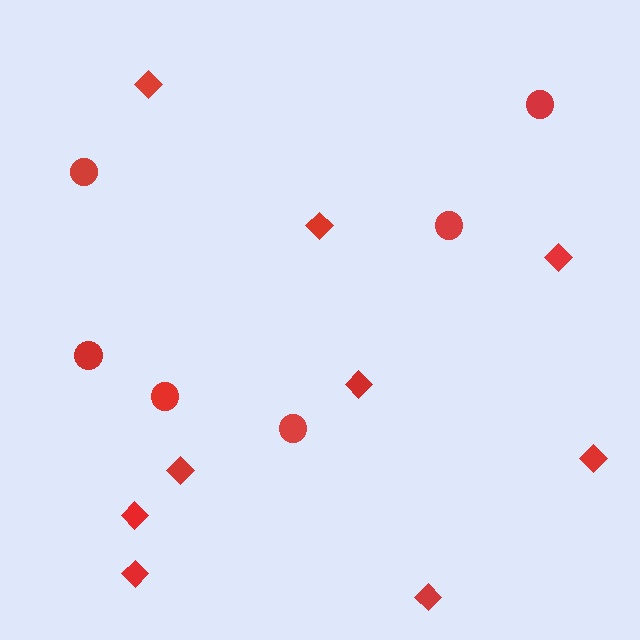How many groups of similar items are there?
There are 2 groups: one group of diamonds (9) and one group of circles (6).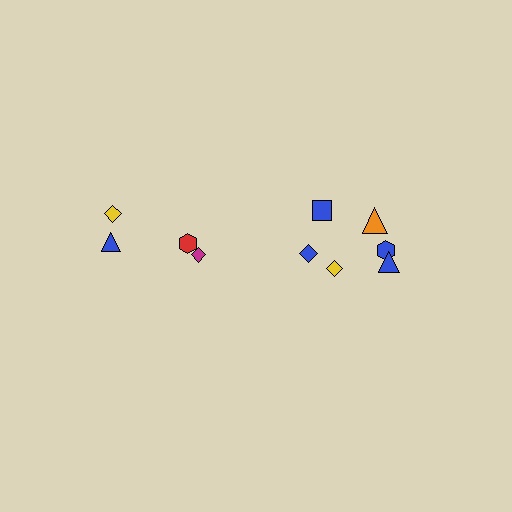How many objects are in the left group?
There are 4 objects.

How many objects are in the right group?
There are 6 objects.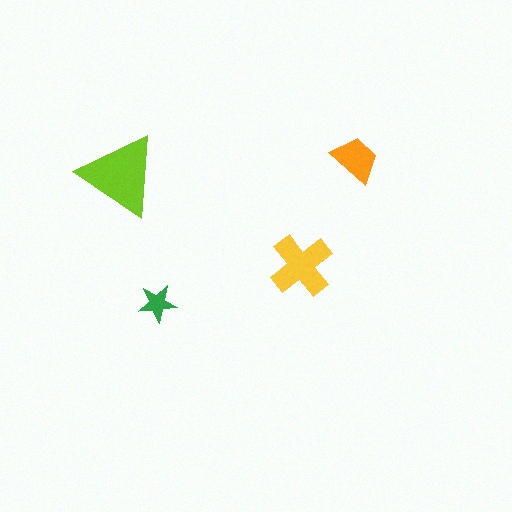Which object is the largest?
The lime triangle.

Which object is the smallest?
The green star.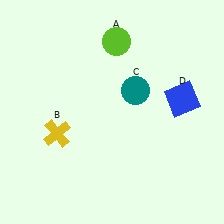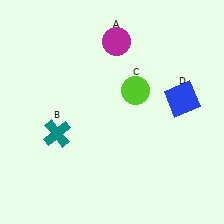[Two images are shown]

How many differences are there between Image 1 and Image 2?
There are 3 differences between the two images.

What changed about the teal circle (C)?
In Image 1, C is teal. In Image 2, it changed to lime.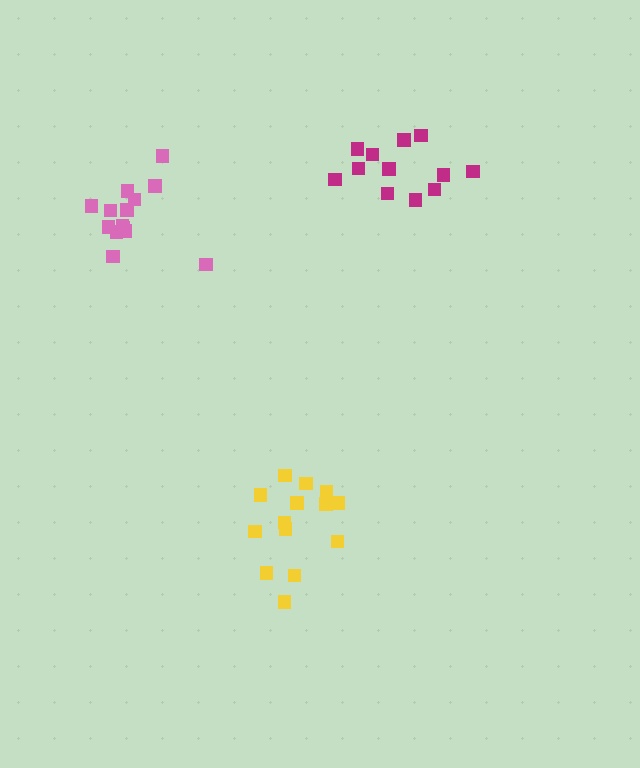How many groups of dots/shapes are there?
There are 3 groups.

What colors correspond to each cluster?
The clusters are colored: yellow, pink, magenta.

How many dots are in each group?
Group 1: 14 dots, Group 2: 15 dots, Group 3: 12 dots (41 total).